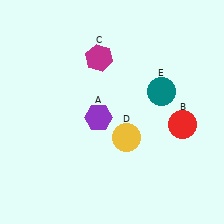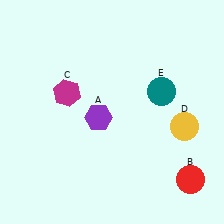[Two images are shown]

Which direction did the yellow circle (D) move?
The yellow circle (D) moved right.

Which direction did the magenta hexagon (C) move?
The magenta hexagon (C) moved down.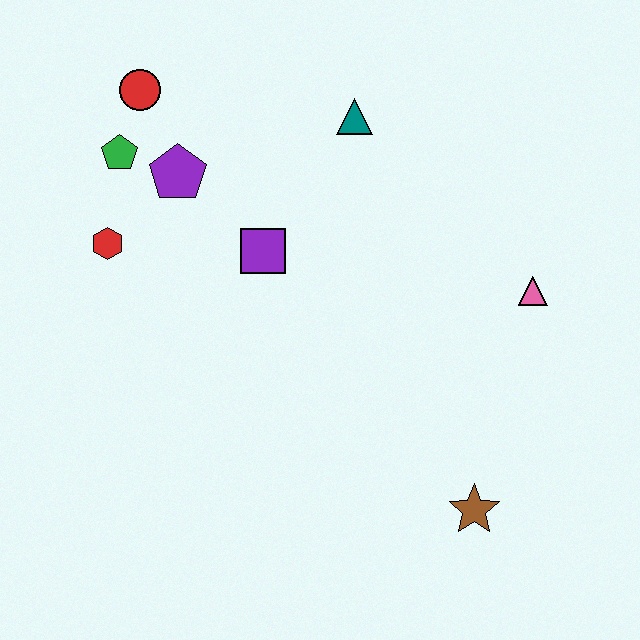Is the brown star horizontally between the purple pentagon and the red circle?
No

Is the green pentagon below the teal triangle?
Yes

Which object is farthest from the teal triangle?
The brown star is farthest from the teal triangle.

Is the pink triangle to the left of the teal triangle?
No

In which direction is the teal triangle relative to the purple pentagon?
The teal triangle is to the right of the purple pentagon.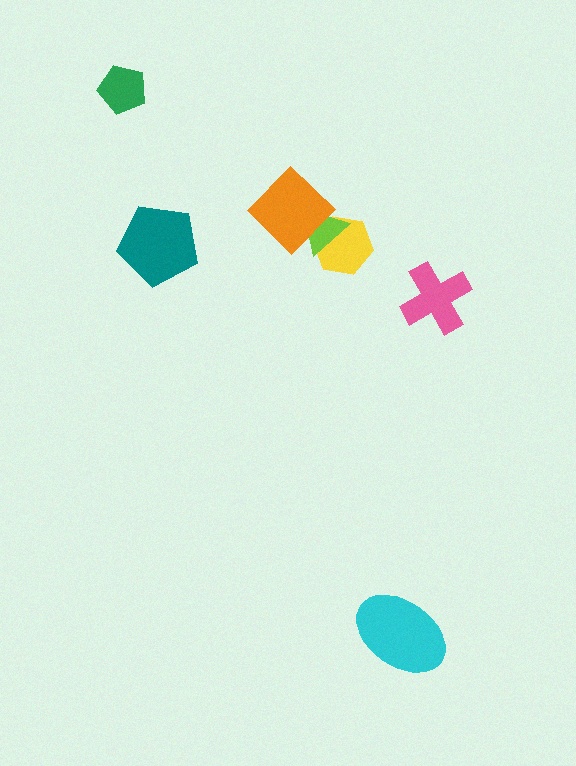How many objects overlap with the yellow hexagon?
1 object overlaps with the yellow hexagon.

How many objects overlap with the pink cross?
0 objects overlap with the pink cross.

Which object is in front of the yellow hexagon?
The lime triangle is in front of the yellow hexagon.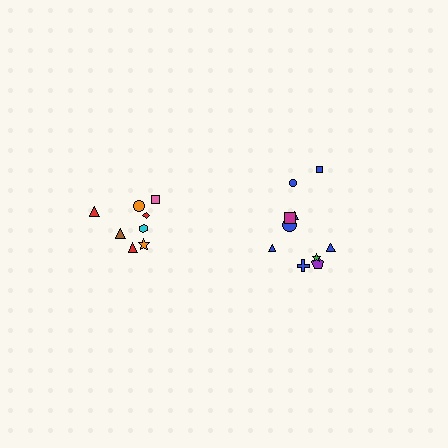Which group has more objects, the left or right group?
The right group.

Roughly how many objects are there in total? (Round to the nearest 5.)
Roughly 20 objects in total.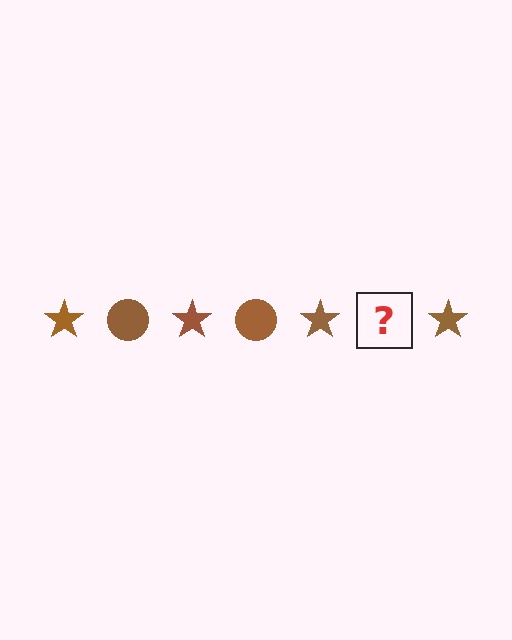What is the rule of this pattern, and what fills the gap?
The rule is that the pattern cycles through star, circle shapes in brown. The gap should be filled with a brown circle.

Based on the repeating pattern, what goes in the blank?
The blank should be a brown circle.